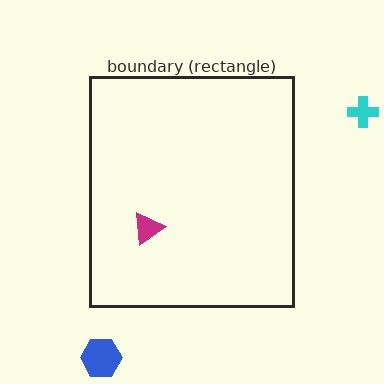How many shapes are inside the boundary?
1 inside, 2 outside.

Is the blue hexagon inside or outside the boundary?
Outside.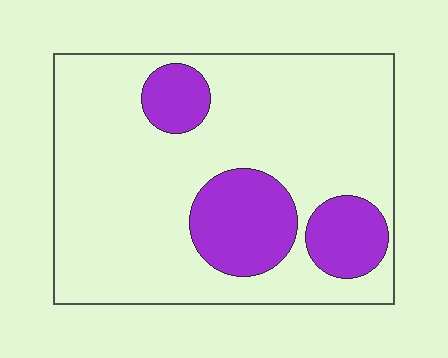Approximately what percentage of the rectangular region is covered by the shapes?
Approximately 20%.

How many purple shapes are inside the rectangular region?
3.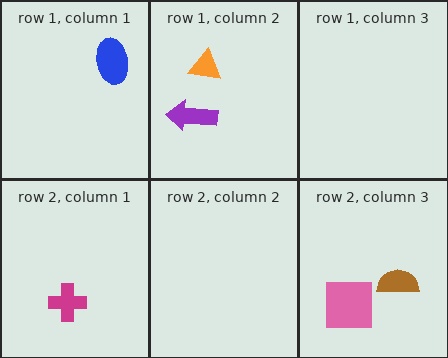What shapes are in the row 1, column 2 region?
The orange triangle, the purple arrow.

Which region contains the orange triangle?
The row 1, column 2 region.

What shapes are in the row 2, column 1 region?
The magenta cross.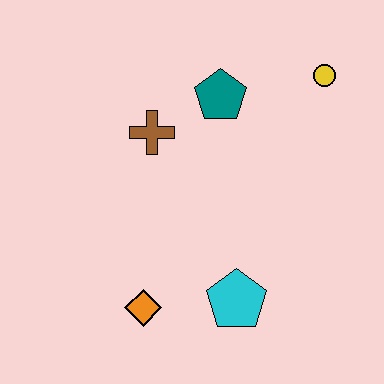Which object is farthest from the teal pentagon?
The orange diamond is farthest from the teal pentagon.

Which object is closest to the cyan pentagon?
The orange diamond is closest to the cyan pentagon.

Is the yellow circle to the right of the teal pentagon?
Yes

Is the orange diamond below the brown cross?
Yes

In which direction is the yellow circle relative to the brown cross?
The yellow circle is to the right of the brown cross.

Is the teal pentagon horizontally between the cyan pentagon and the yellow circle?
No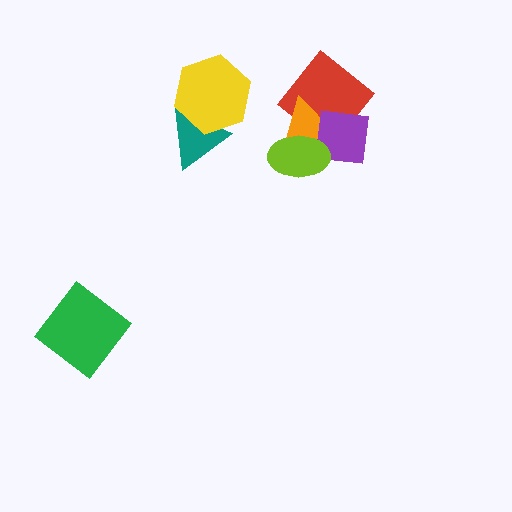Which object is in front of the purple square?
The lime ellipse is in front of the purple square.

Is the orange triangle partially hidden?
Yes, it is partially covered by another shape.